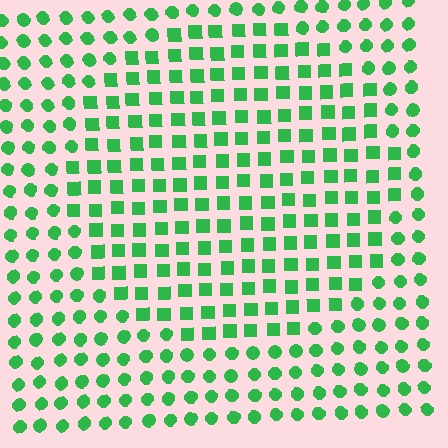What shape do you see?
I see a circle.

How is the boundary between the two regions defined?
The boundary is defined by a change in element shape: squares inside vs. circles outside. All elements share the same color and spacing.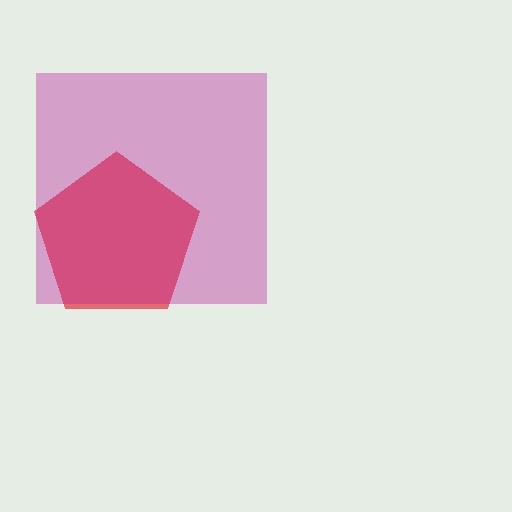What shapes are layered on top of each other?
The layered shapes are: a red pentagon, a magenta square.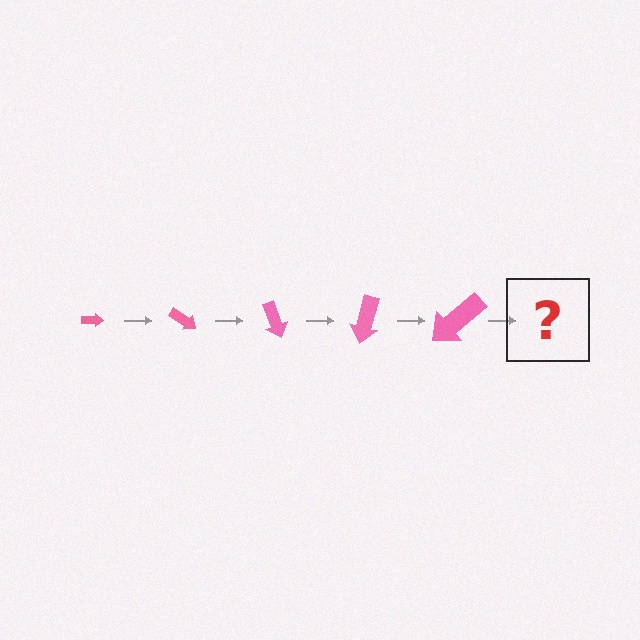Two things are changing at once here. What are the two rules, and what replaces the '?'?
The two rules are that the arrow grows larger each step and it rotates 35 degrees each step. The '?' should be an arrow, larger than the previous one and rotated 175 degrees from the start.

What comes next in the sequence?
The next element should be an arrow, larger than the previous one and rotated 175 degrees from the start.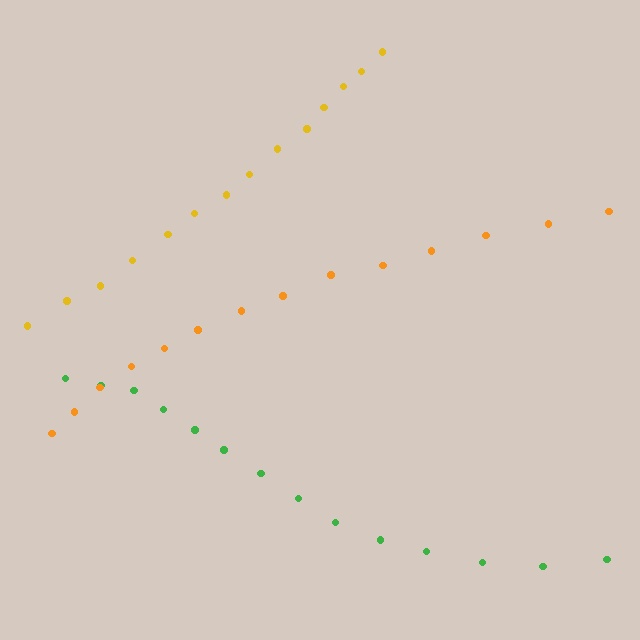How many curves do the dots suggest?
There are 3 distinct paths.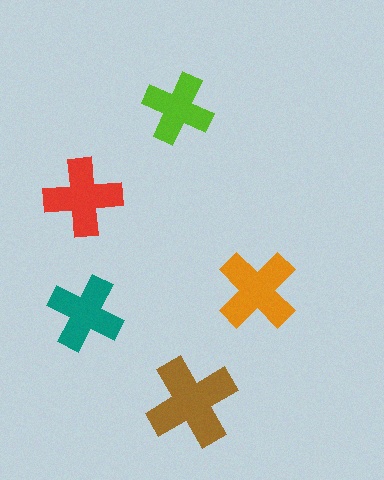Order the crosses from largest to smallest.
the brown one, the orange one, the red one, the teal one, the lime one.